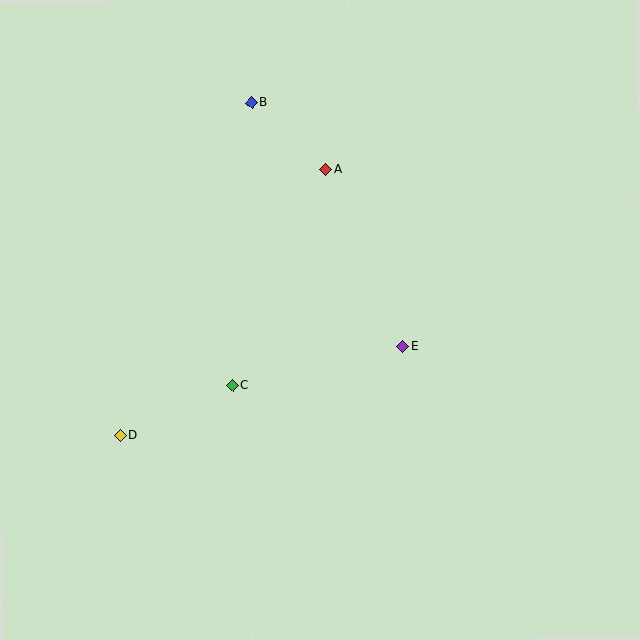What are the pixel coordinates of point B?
Point B is at (252, 103).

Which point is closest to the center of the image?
Point E at (403, 347) is closest to the center.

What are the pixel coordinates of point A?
Point A is at (325, 169).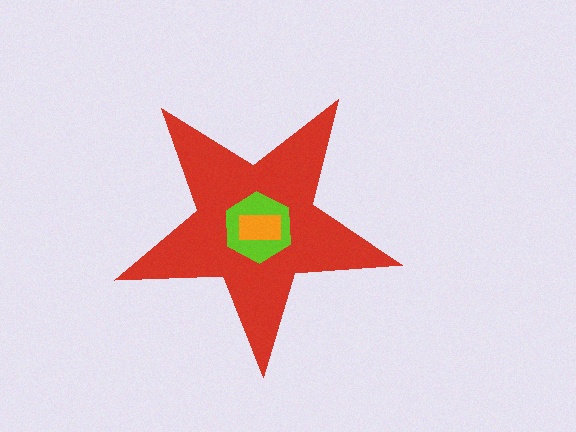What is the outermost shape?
The red star.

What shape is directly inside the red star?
The lime hexagon.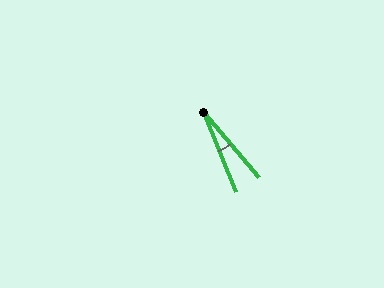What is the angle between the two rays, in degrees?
Approximately 18 degrees.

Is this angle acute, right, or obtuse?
It is acute.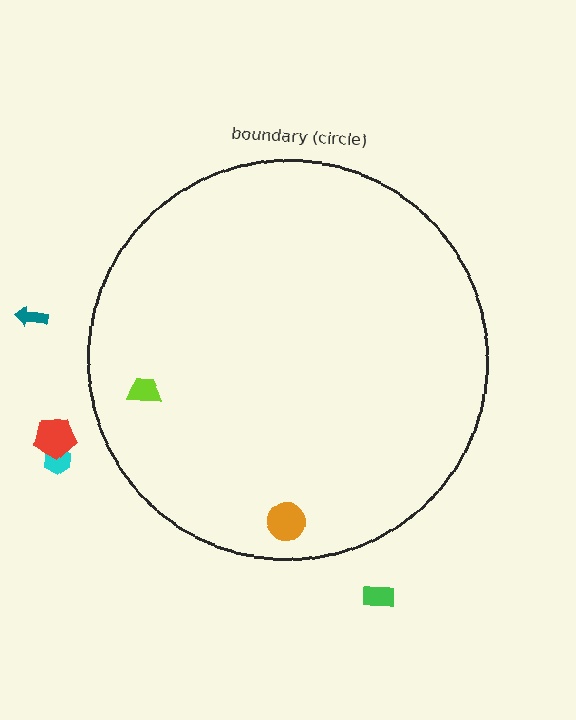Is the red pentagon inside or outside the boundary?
Outside.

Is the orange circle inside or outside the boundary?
Inside.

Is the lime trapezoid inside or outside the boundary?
Inside.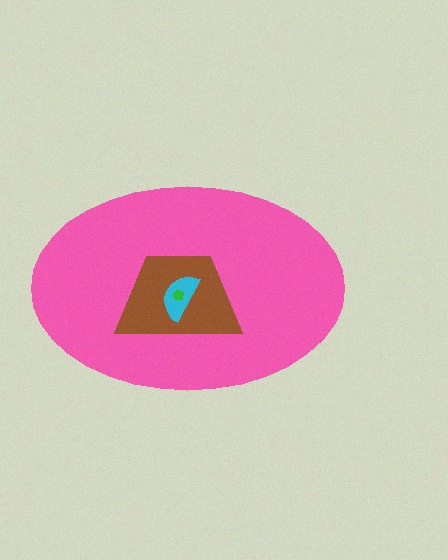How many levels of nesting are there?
4.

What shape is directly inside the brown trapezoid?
The cyan semicircle.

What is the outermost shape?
The pink ellipse.